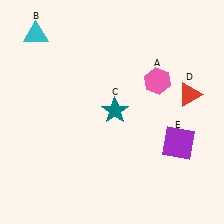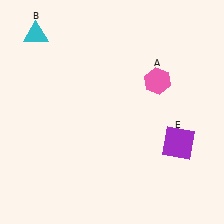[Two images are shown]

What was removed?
The teal star (C), the red triangle (D) were removed in Image 2.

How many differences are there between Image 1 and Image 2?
There are 2 differences between the two images.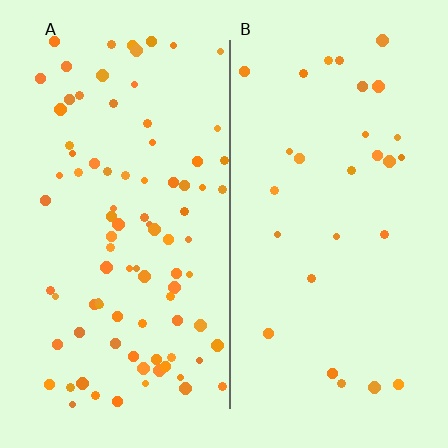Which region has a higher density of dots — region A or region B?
A (the left).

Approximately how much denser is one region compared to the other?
Approximately 3.1× — region A over region B.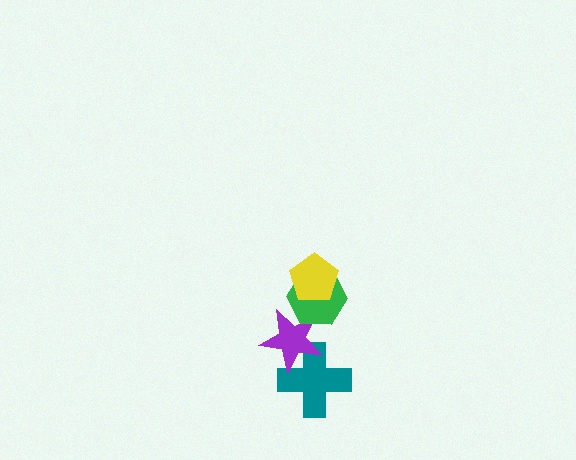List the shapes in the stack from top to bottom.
From top to bottom: the yellow pentagon, the green hexagon, the purple star, the teal cross.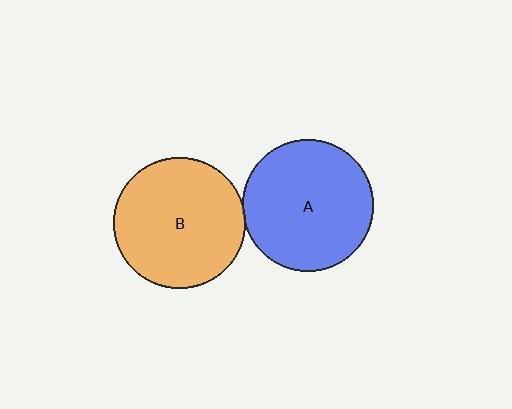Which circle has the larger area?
Circle A (blue).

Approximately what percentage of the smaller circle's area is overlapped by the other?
Approximately 5%.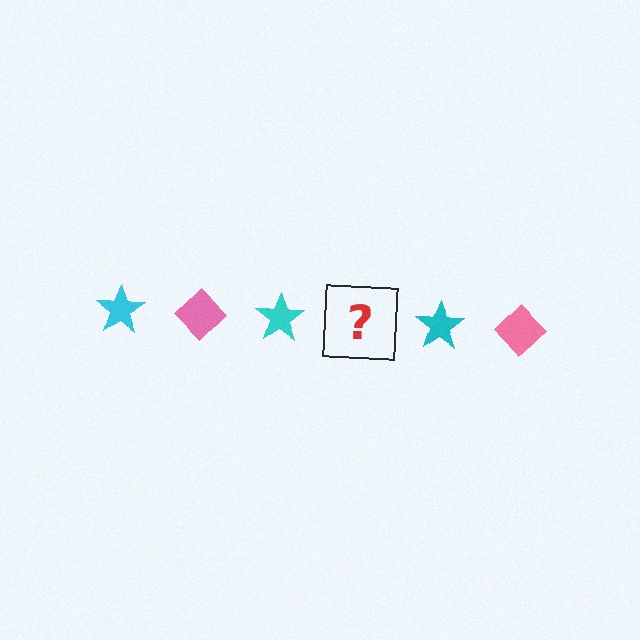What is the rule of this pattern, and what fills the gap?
The rule is that the pattern alternates between cyan star and pink diamond. The gap should be filled with a pink diamond.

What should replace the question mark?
The question mark should be replaced with a pink diamond.